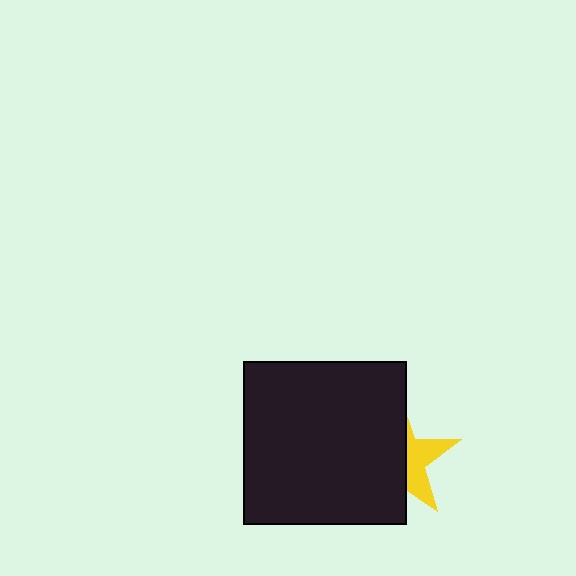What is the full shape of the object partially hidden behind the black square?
The partially hidden object is a yellow star.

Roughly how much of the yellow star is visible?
A small part of it is visible (roughly 37%).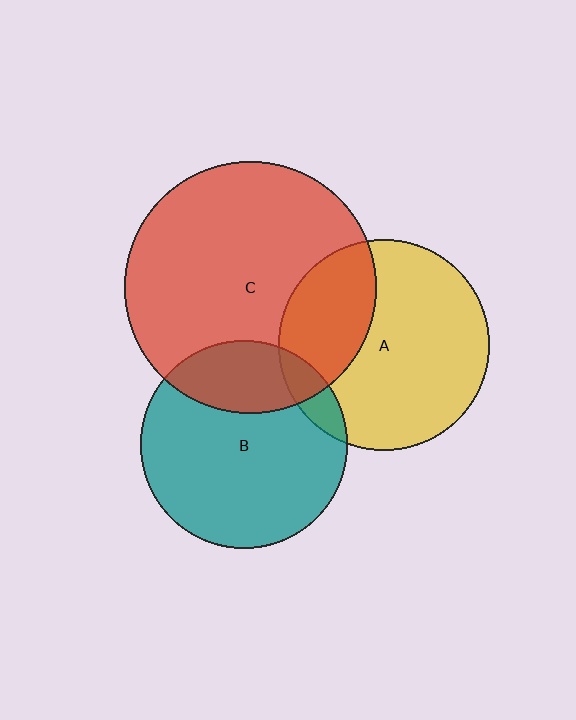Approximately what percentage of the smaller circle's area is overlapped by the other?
Approximately 25%.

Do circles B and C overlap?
Yes.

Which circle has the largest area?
Circle C (red).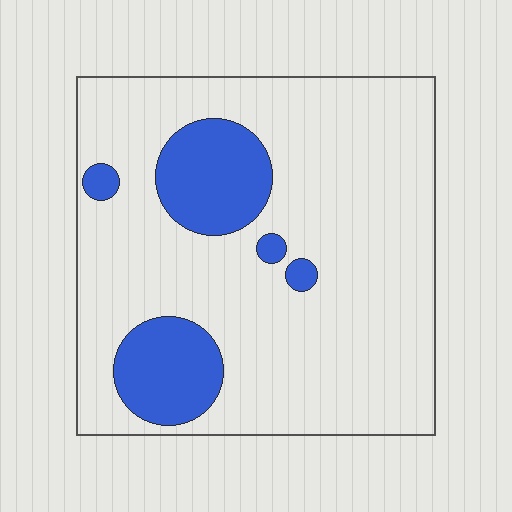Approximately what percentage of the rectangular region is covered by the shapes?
Approximately 20%.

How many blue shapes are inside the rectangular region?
5.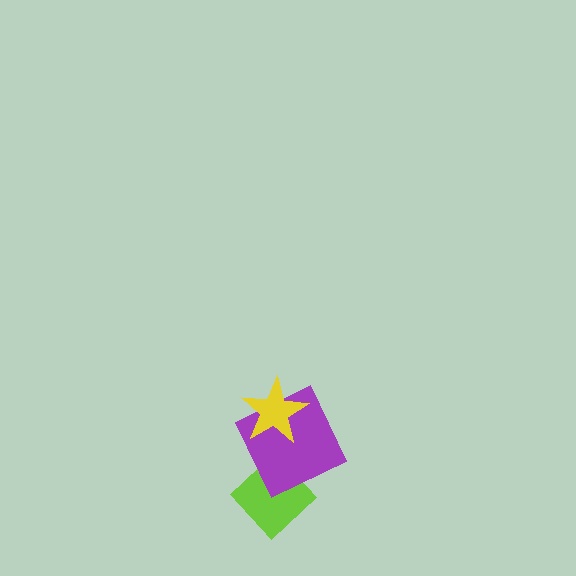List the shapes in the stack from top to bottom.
From top to bottom: the yellow star, the purple square, the lime diamond.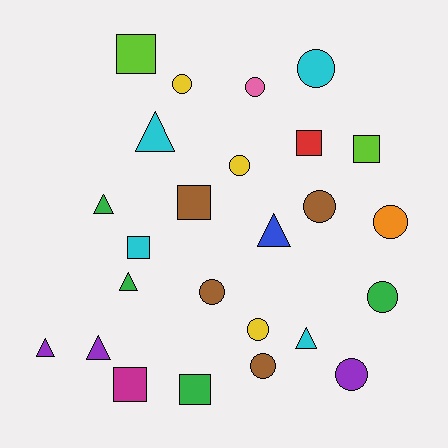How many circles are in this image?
There are 11 circles.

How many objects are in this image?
There are 25 objects.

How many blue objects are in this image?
There is 1 blue object.